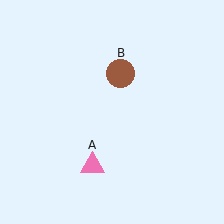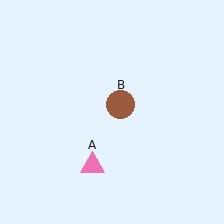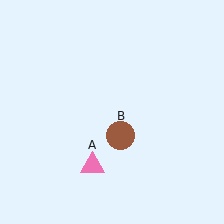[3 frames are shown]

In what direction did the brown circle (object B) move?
The brown circle (object B) moved down.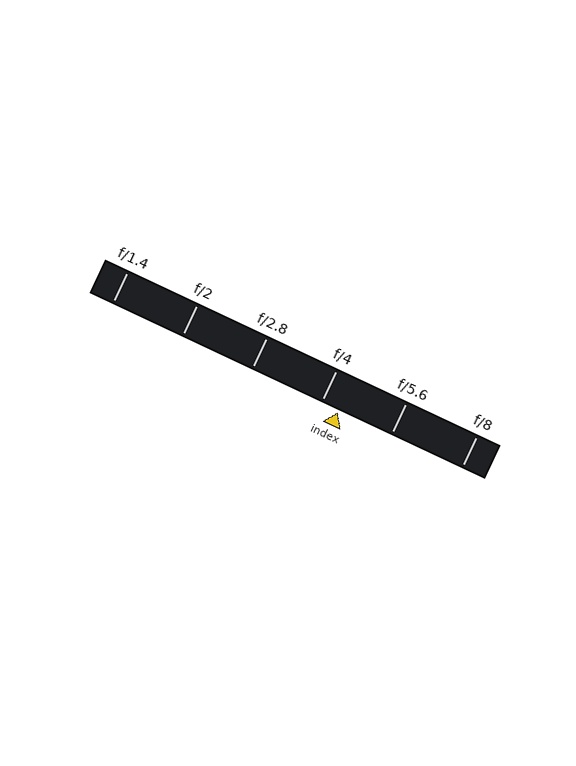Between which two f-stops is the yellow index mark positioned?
The index mark is between f/4 and f/5.6.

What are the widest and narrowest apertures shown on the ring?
The widest aperture shown is f/1.4 and the narrowest is f/8.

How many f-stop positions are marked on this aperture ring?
There are 6 f-stop positions marked.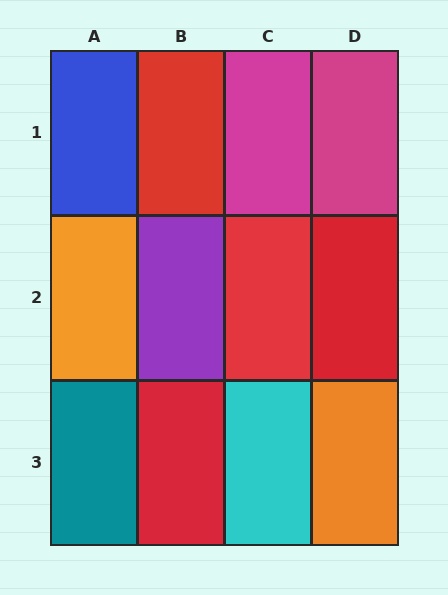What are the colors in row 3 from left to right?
Teal, red, cyan, orange.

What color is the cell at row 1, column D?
Magenta.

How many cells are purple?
1 cell is purple.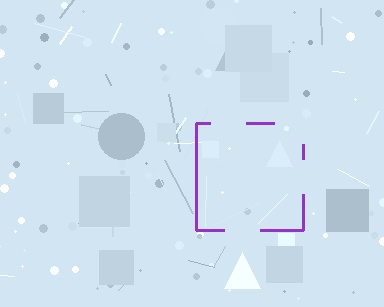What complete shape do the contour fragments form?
The contour fragments form a square.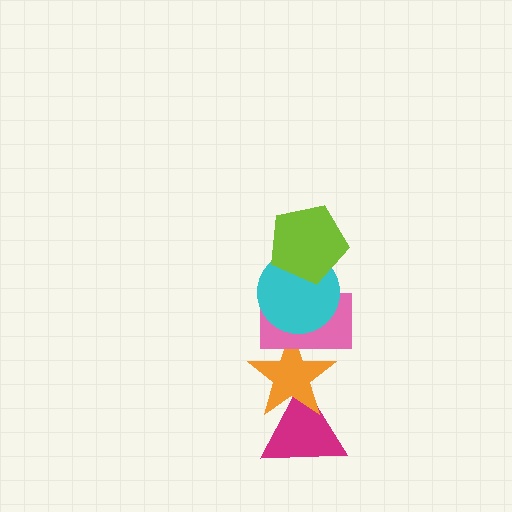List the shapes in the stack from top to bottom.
From top to bottom: the lime pentagon, the cyan circle, the pink rectangle, the orange star, the magenta triangle.